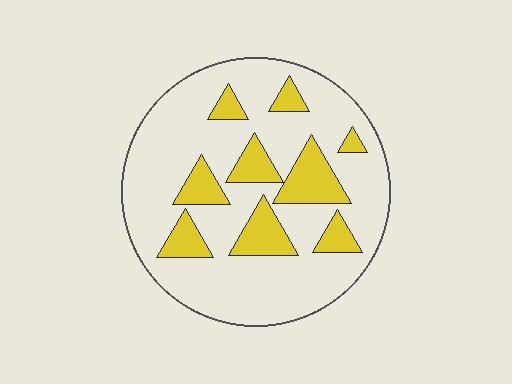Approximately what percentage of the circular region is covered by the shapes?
Approximately 20%.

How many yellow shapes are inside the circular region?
9.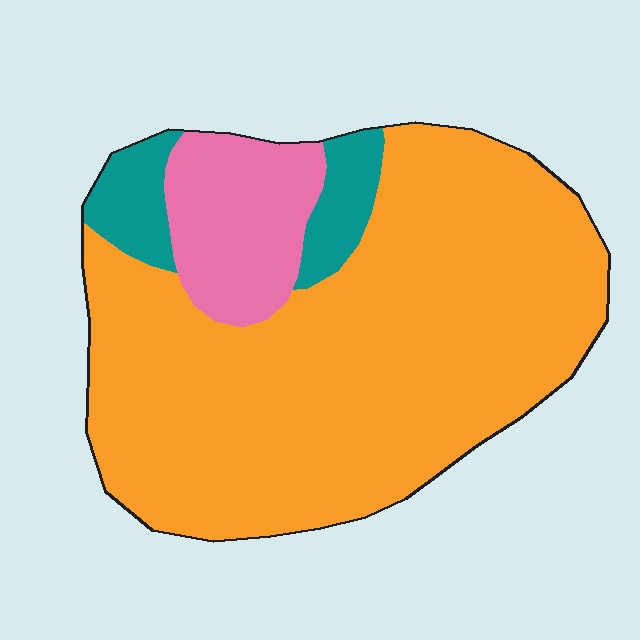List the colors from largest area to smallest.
From largest to smallest: orange, pink, teal.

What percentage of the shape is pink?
Pink takes up less than a sixth of the shape.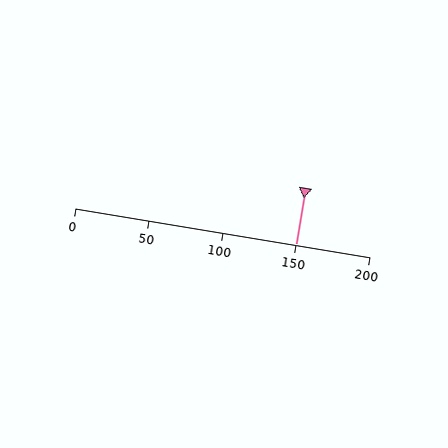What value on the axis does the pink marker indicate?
The marker indicates approximately 150.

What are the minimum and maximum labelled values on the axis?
The axis runs from 0 to 200.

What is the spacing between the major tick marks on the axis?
The major ticks are spaced 50 apart.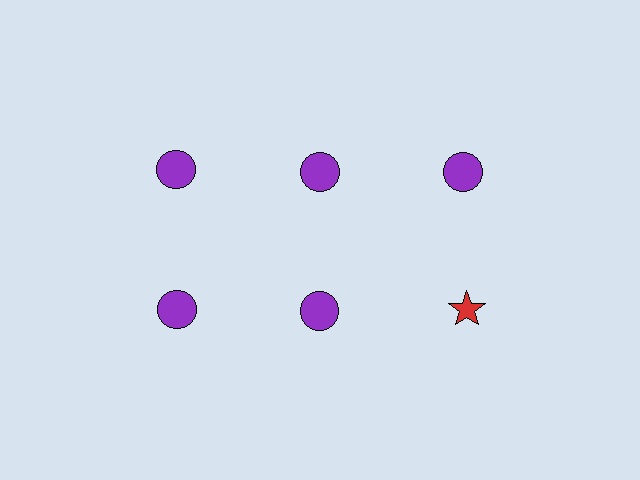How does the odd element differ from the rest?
It differs in both color (red instead of purple) and shape (star instead of circle).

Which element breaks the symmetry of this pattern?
The red star in the second row, center column breaks the symmetry. All other shapes are purple circles.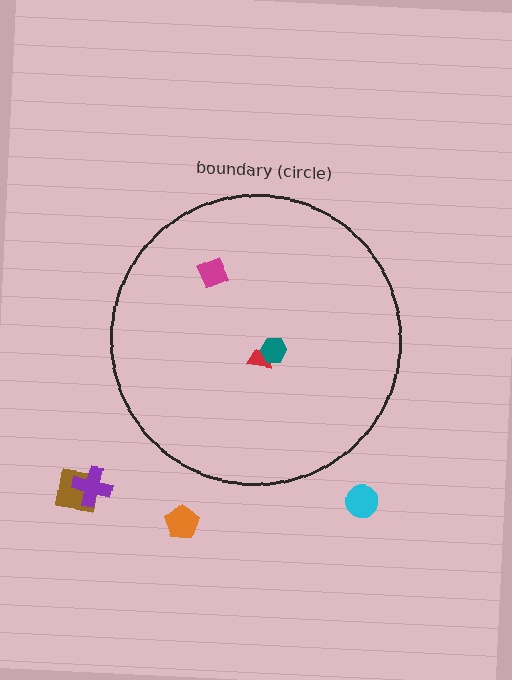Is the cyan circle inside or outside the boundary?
Outside.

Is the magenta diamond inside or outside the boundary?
Inside.